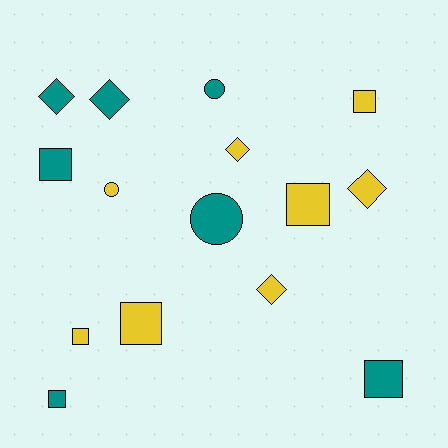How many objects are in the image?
There are 15 objects.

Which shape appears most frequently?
Square, with 7 objects.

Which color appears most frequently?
Yellow, with 8 objects.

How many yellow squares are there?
There are 4 yellow squares.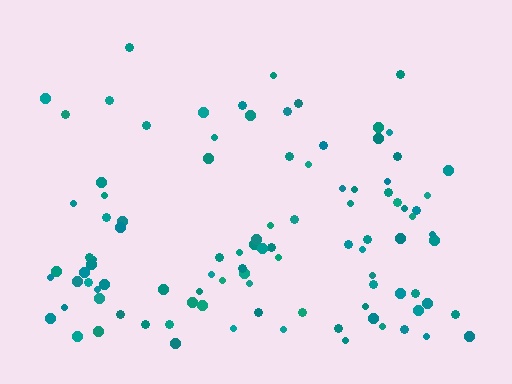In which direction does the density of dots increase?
From top to bottom, with the bottom side densest.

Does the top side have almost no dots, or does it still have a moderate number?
Still a moderate number, just noticeably fewer than the bottom.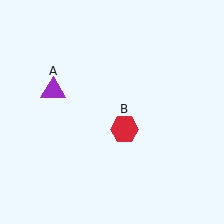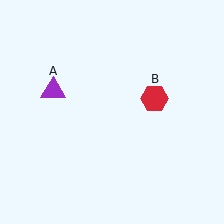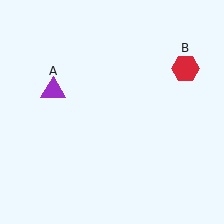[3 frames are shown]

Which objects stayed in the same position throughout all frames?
Purple triangle (object A) remained stationary.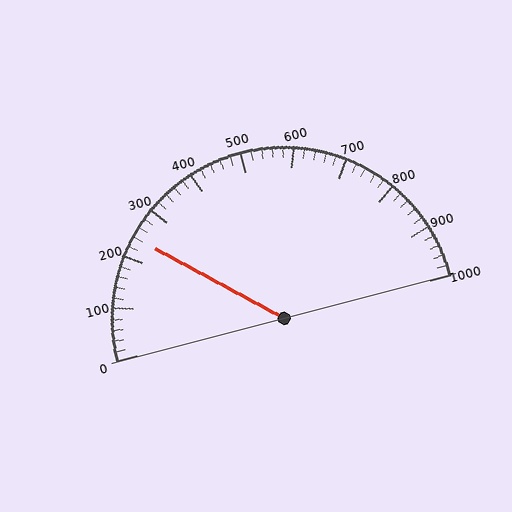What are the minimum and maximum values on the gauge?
The gauge ranges from 0 to 1000.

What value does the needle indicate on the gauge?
The needle indicates approximately 240.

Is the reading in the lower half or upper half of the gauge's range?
The reading is in the lower half of the range (0 to 1000).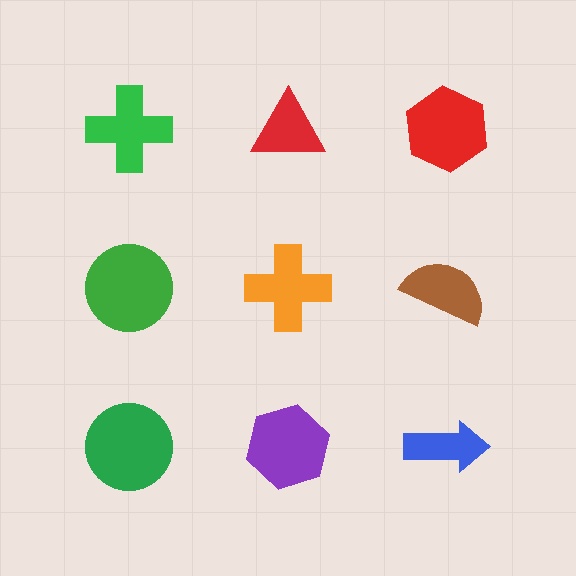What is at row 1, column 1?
A green cross.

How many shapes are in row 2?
3 shapes.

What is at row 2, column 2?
An orange cross.